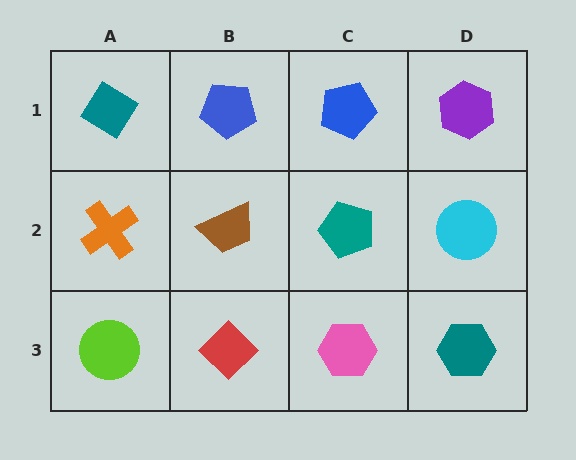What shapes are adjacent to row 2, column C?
A blue pentagon (row 1, column C), a pink hexagon (row 3, column C), a brown trapezoid (row 2, column B), a cyan circle (row 2, column D).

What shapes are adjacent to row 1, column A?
An orange cross (row 2, column A), a blue pentagon (row 1, column B).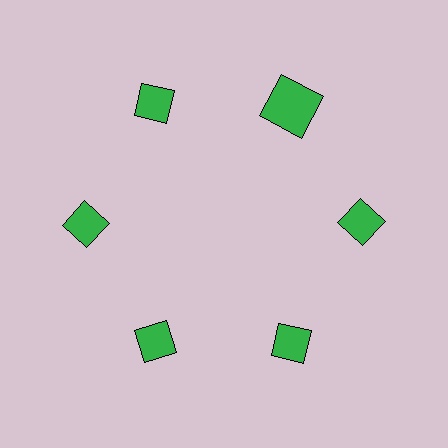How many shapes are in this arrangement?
There are 6 shapes arranged in a ring pattern.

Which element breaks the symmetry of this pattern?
The green square at roughly the 1 o'clock position breaks the symmetry. All other shapes are green diamonds.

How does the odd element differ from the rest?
It has a different shape: square instead of diamond.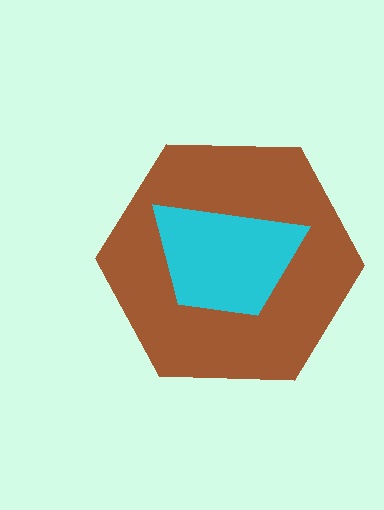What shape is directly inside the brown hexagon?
The cyan trapezoid.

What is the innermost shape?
The cyan trapezoid.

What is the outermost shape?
The brown hexagon.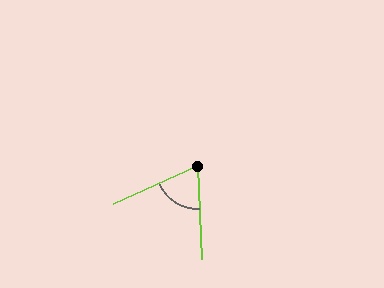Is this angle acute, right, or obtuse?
It is acute.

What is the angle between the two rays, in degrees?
Approximately 68 degrees.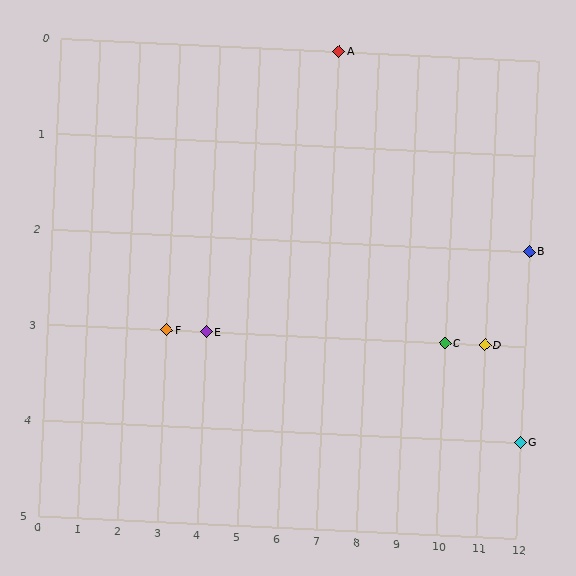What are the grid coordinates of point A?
Point A is at grid coordinates (7, 0).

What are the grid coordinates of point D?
Point D is at grid coordinates (11, 3).